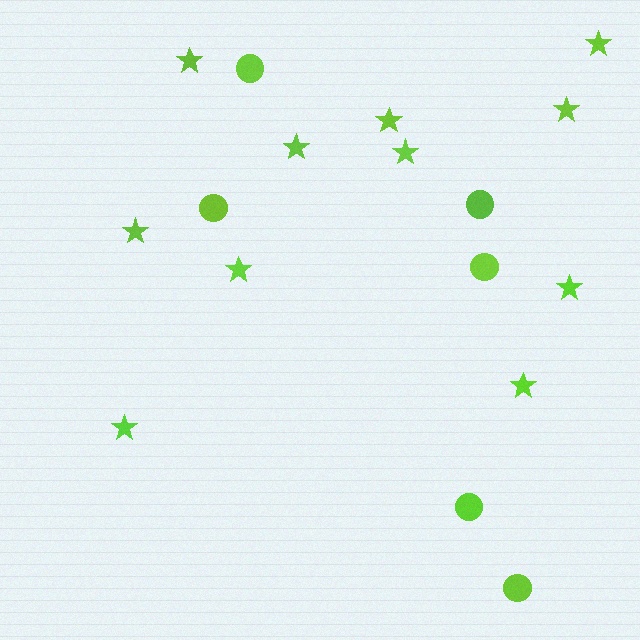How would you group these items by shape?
There are 2 groups: one group of circles (6) and one group of stars (11).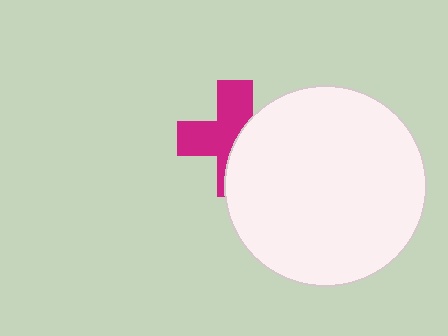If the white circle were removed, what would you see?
You would see the complete magenta cross.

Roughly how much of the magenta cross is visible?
About half of it is visible (roughly 55%).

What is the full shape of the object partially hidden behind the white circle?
The partially hidden object is a magenta cross.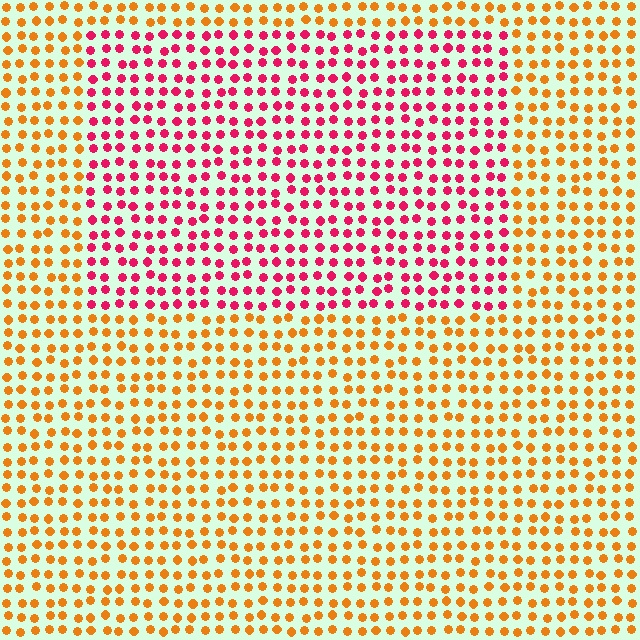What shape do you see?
I see a rectangle.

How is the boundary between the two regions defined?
The boundary is defined purely by a slight shift in hue (about 53 degrees). Spacing, size, and orientation are identical on both sides.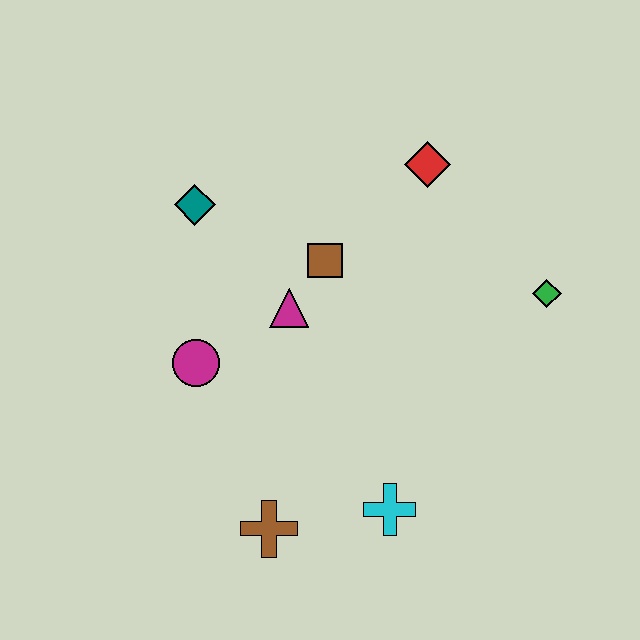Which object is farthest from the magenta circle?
The green diamond is farthest from the magenta circle.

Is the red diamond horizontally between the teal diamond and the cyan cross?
No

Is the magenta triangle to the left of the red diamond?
Yes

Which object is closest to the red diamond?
The brown square is closest to the red diamond.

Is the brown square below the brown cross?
No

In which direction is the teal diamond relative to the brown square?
The teal diamond is to the left of the brown square.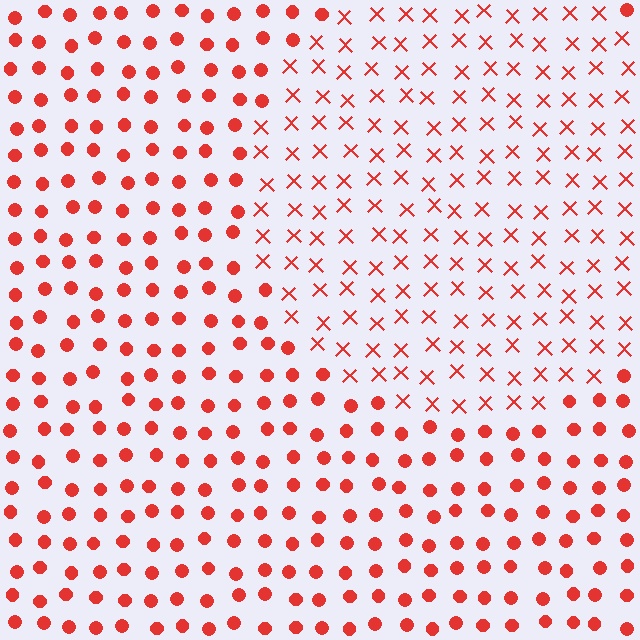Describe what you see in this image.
The image is filled with small red elements arranged in a uniform grid. A circle-shaped region contains X marks, while the surrounding area contains circles. The boundary is defined purely by the change in element shape.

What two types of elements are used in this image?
The image uses X marks inside the circle region and circles outside it.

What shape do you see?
I see a circle.